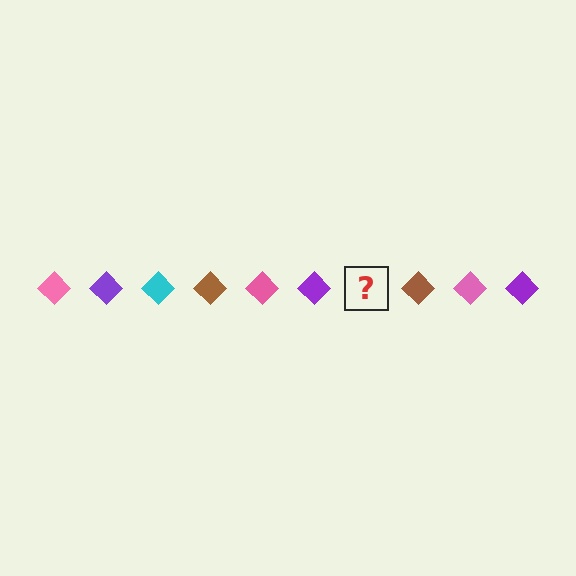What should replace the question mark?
The question mark should be replaced with a cyan diamond.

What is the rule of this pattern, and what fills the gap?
The rule is that the pattern cycles through pink, purple, cyan, brown diamonds. The gap should be filled with a cyan diamond.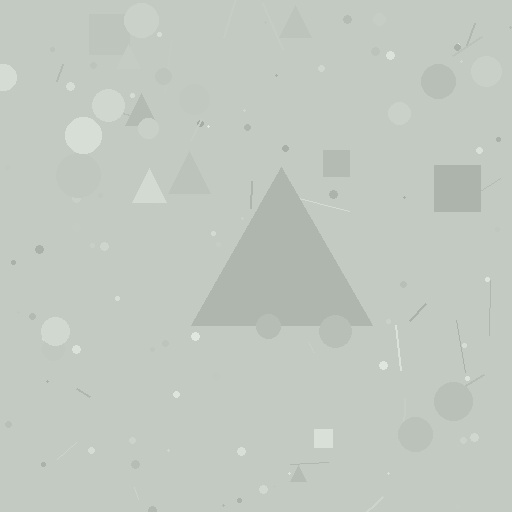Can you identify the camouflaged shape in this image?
The camouflaged shape is a triangle.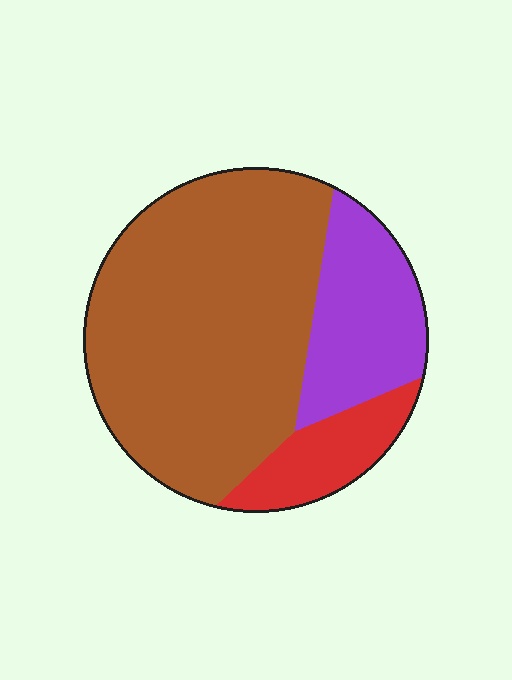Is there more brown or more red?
Brown.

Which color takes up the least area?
Red, at roughly 15%.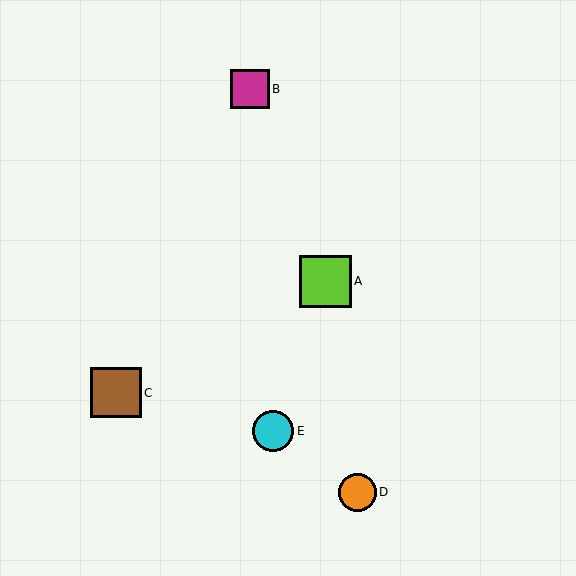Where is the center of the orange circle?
The center of the orange circle is at (357, 492).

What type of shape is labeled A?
Shape A is a lime square.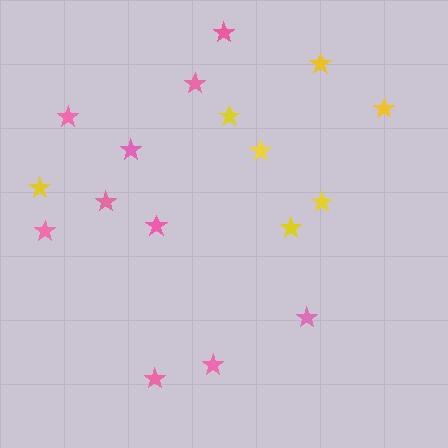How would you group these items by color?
There are 2 groups: one group of pink stars (10) and one group of yellow stars (7).